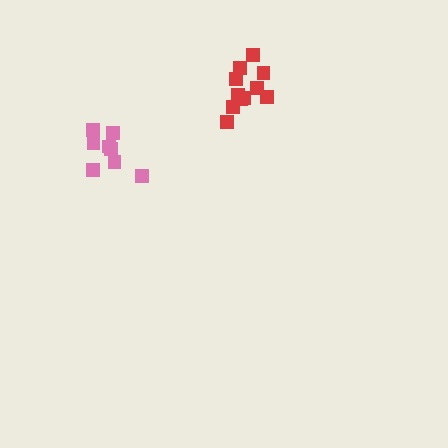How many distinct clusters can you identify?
There are 2 distinct clusters.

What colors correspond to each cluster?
The clusters are colored: red, pink.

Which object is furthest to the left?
The pink cluster is leftmost.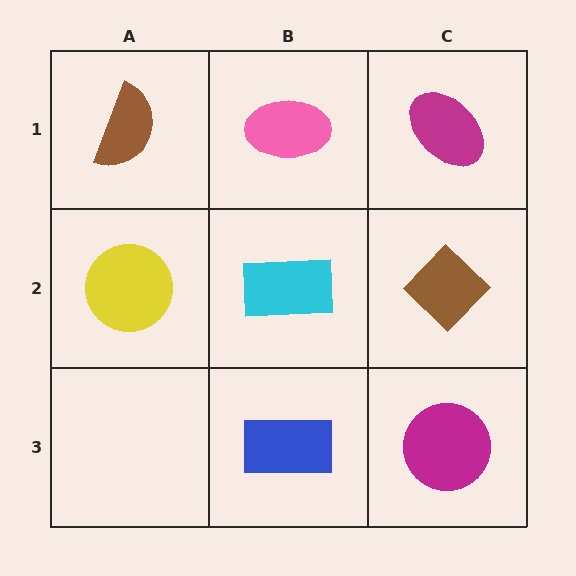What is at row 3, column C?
A magenta circle.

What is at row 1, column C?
A magenta ellipse.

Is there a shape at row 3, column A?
No, that cell is empty.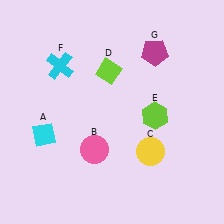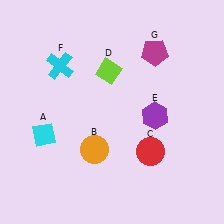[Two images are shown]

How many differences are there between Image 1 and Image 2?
There are 3 differences between the two images.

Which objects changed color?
B changed from pink to orange. C changed from yellow to red. E changed from lime to purple.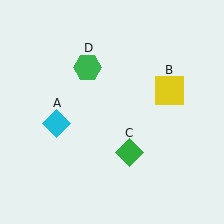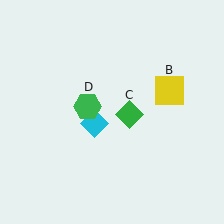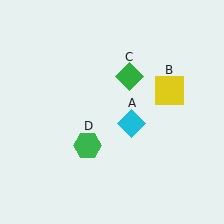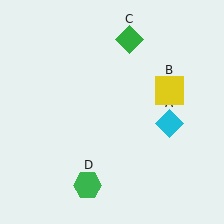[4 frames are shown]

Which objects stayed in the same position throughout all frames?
Yellow square (object B) remained stationary.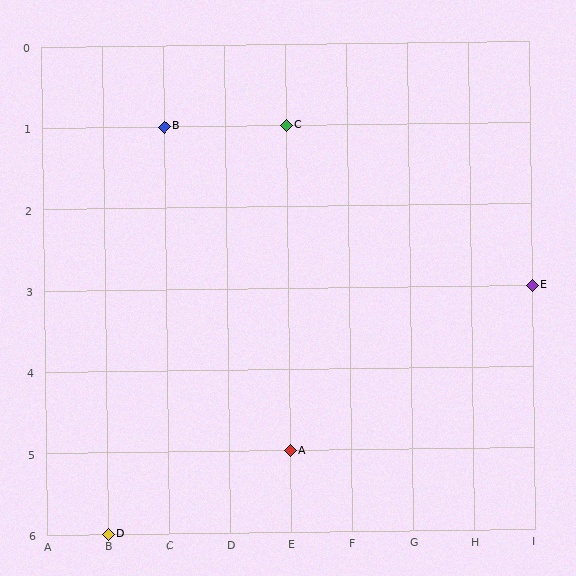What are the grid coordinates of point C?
Point C is at grid coordinates (E, 1).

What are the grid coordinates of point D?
Point D is at grid coordinates (B, 6).